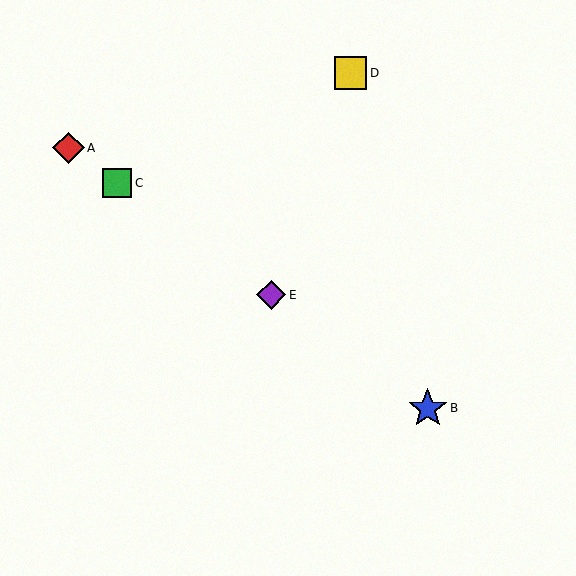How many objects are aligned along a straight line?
4 objects (A, B, C, E) are aligned along a straight line.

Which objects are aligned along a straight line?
Objects A, B, C, E are aligned along a straight line.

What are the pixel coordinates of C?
Object C is at (117, 183).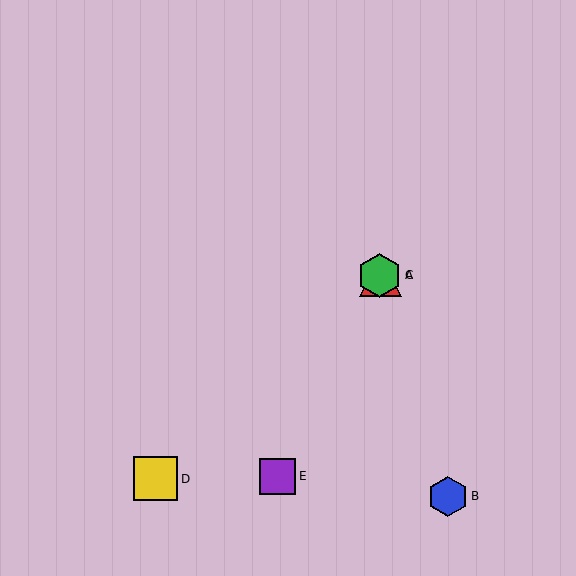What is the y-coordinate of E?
Object E is at y≈476.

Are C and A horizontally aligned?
Yes, both are at y≈275.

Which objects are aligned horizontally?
Objects A, C are aligned horizontally.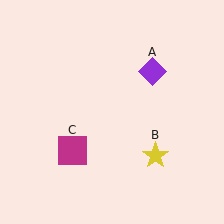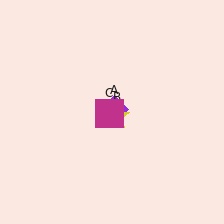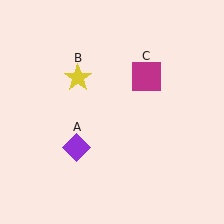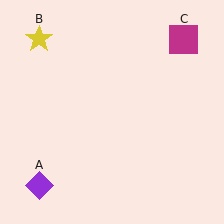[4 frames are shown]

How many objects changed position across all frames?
3 objects changed position: purple diamond (object A), yellow star (object B), magenta square (object C).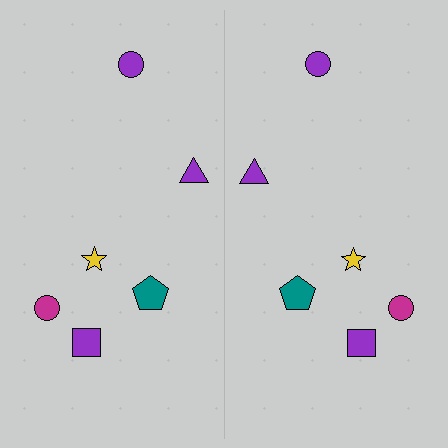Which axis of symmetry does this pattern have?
The pattern has a vertical axis of symmetry running through the center of the image.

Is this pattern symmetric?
Yes, this pattern has bilateral (reflection) symmetry.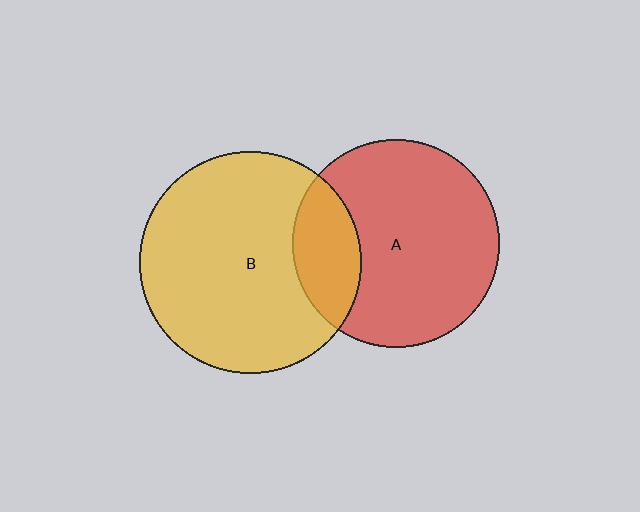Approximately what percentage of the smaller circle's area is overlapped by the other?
Approximately 20%.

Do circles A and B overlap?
Yes.